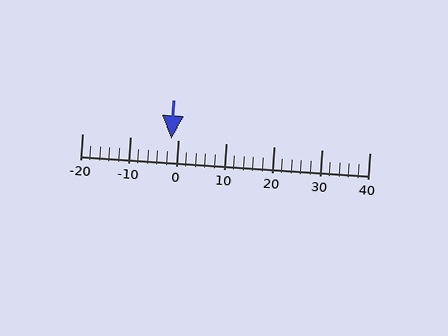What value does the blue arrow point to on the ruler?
The blue arrow points to approximately -1.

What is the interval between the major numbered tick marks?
The major tick marks are spaced 10 units apart.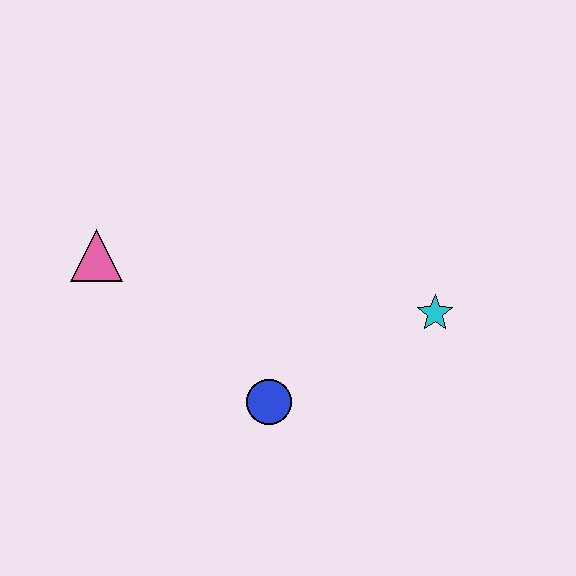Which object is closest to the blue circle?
The cyan star is closest to the blue circle.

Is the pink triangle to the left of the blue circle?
Yes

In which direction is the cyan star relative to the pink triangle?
The cyan star is to the right of the pink triangle.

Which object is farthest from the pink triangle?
The cyan star is farthest from the pink triangle.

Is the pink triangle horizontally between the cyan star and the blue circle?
No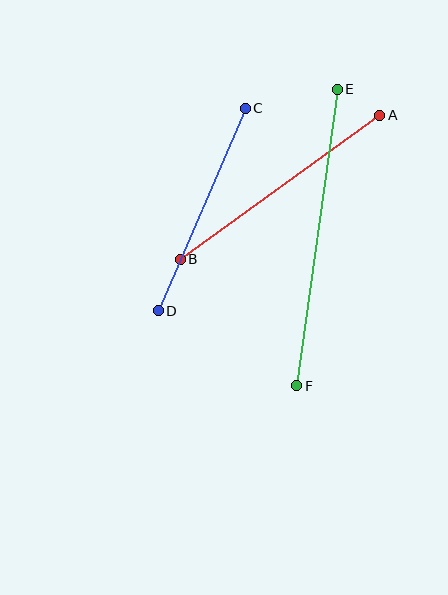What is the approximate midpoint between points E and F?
The midpoint is at approximately (317, 237) pixels.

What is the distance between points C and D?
The distance is approximately 220 pixels.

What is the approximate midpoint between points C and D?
The midpoint is at approximately (202, 210) pixels.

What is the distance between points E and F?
The distance is approximately 299 pixels.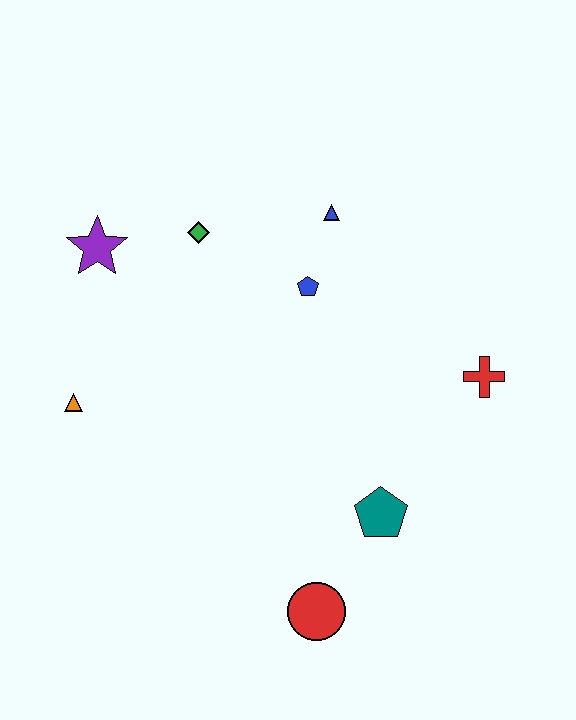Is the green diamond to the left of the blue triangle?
Yes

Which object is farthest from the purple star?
The red circle is farthest from the purple star.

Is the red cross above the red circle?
Yes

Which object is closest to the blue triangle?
The blue pentagon is closest to the blue triangle.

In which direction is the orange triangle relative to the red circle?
The orange triangle is to the left of the red circle.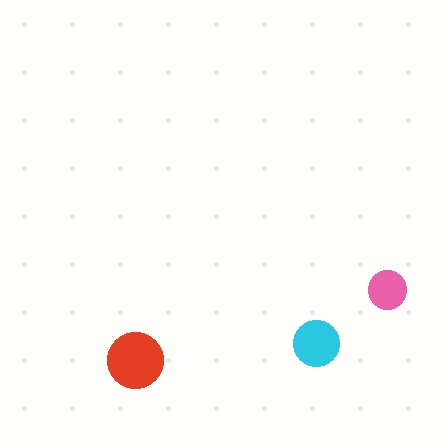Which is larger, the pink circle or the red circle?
The red one.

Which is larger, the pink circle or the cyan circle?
The cyan one.